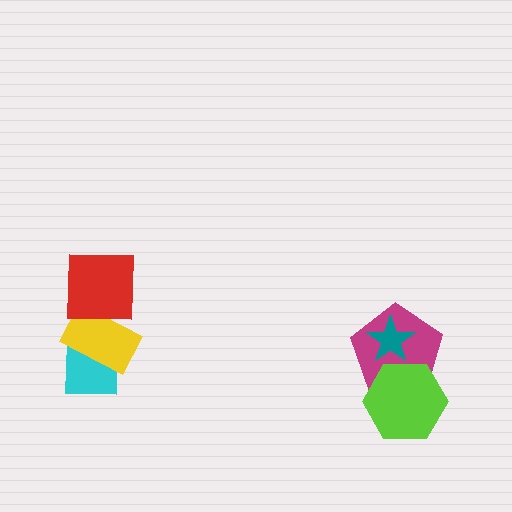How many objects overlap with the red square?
1 object overlaps with the red square.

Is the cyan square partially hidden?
Yes, it is partially covered by another shape.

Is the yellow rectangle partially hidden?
Yes, it is partially covered by another shape.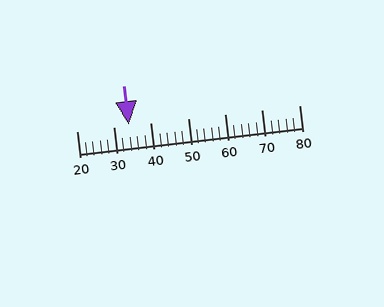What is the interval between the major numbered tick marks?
The major tick marks are spaced 10 units apart.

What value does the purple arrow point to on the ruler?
The purple arrow points to approximately 34.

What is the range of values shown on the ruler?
The ruler shows values from 20 to 80.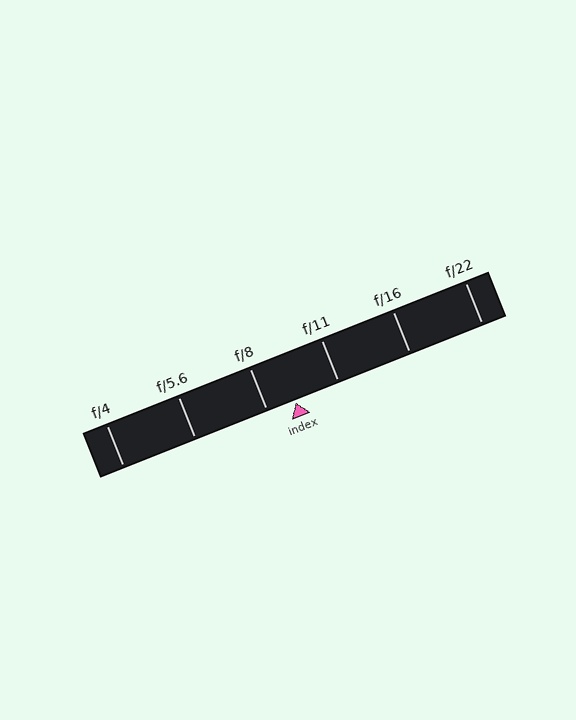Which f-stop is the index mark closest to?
The index mark is closest to f/8.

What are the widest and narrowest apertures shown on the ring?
The widest aperture shown is f/4 and the narrowest is f/22.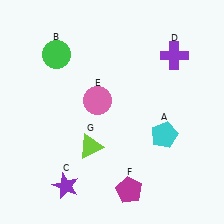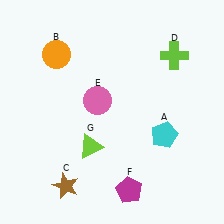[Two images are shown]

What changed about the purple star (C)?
In Image 1, C is purple. In Image 2, it changed to brown.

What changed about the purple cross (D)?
In Image 1, D is purple. In Image 2, it changed to lime.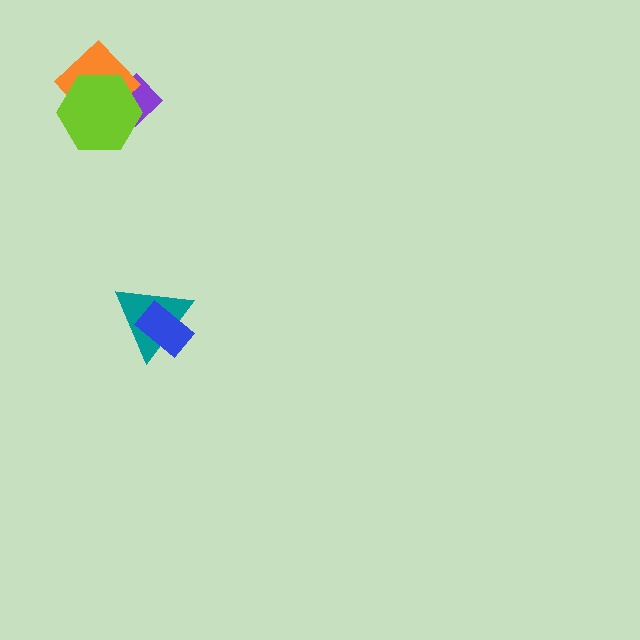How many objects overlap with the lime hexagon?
2 objects overlap with the lime hexagon.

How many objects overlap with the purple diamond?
2 objects overlap with the purple diamond.